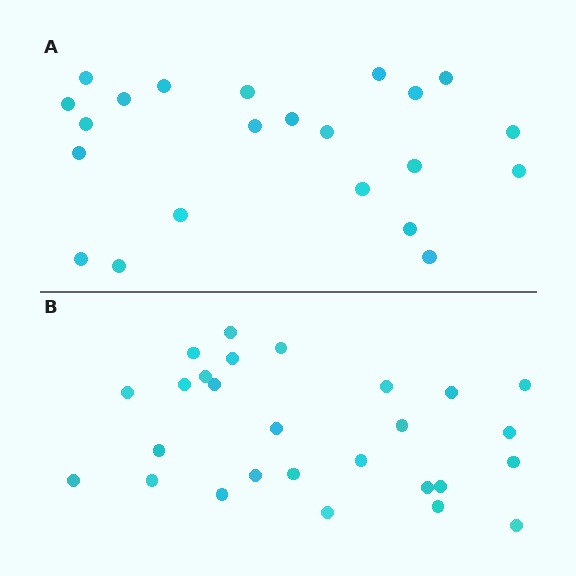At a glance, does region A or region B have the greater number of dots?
Region B (the bottom region) has more dots.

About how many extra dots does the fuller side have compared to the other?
Region B has about 5 more dots than region A.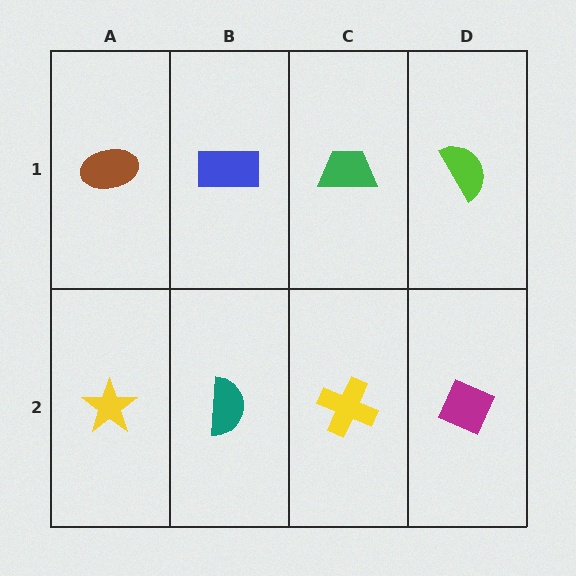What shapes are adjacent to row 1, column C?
A yellow cross (row 2, column C), a blue rectangle (row 1, column B), a lime semicircle (row 1, column D).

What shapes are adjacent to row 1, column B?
A teal semicircle (row 2, column B), a brown ellipse (row 1, column A), a green trapezoid (row 1, column C).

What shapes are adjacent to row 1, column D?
A magenta diamond (row 2, column D), a green trapezoid (row 1, column C).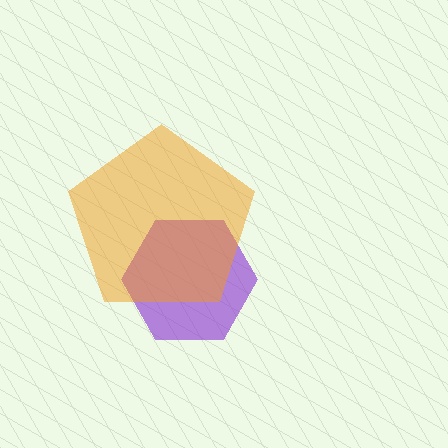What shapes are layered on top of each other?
The layered shapes are: a purple hexagon, an orange pentagon.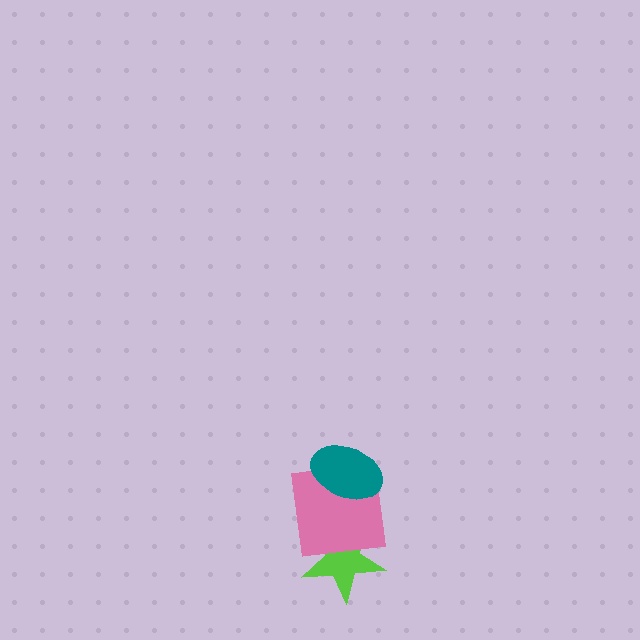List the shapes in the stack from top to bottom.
From top to bottom: the teal ellipse, the pink square, the lime star.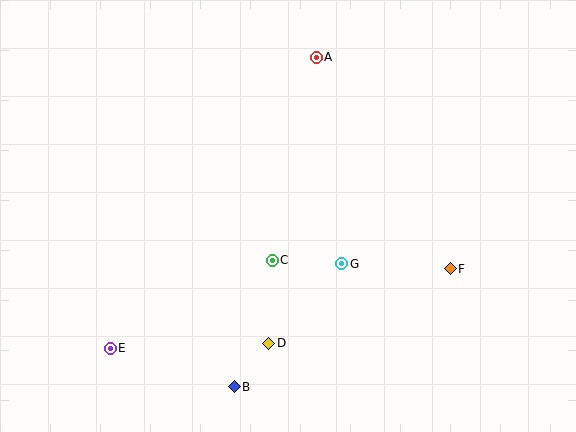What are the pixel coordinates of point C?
Point C is at (272, 260).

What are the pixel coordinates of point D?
Point D is at (269, 343).